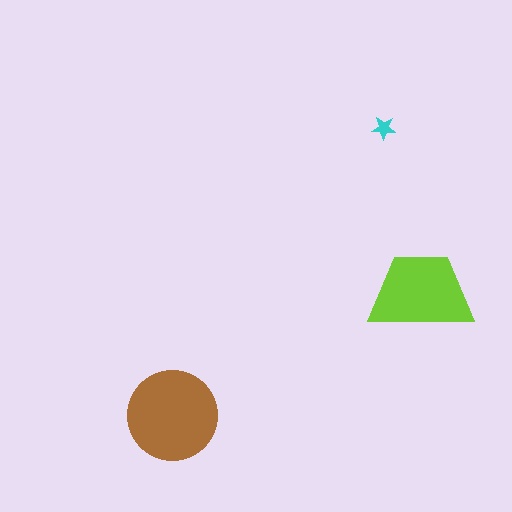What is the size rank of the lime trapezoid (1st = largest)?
2nd.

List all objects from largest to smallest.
The brown circle, the lime trapezoid, the cyan star.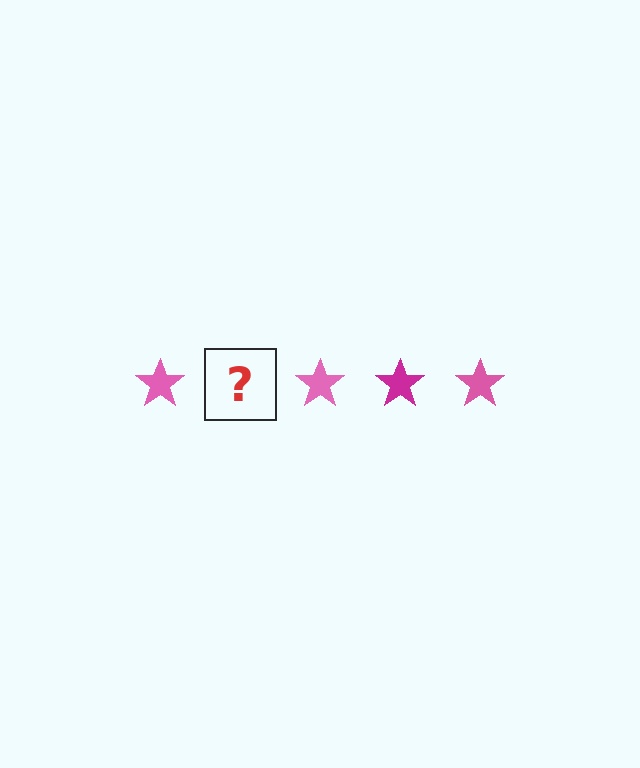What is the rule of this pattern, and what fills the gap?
The rule is that the pattern cycles through pink, magenta stars. The gap should be filled with a magenta star.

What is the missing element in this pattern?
The missing element is a magenta star.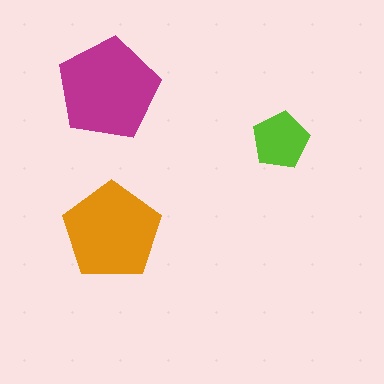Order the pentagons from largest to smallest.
the magenta one, the orange one, the lime one.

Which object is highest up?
The magenta pentagon is topmost.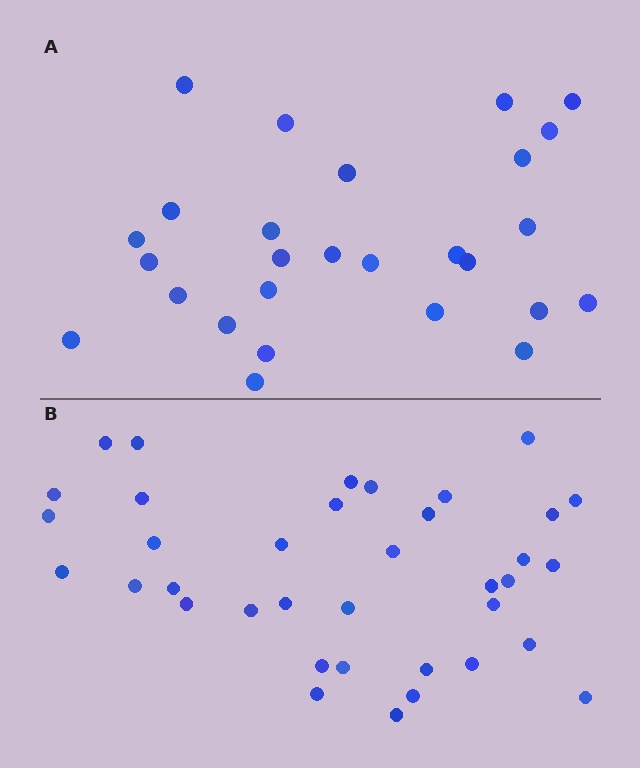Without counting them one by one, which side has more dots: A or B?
Region B (the bottom region) has more dots.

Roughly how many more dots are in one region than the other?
Region B has roughly 10 or so more dots than region A.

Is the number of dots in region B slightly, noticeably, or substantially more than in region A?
Region B has noticeably more, but not dramatically so. The ratio is roughly 1.4 to 1.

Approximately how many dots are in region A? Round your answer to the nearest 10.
About 30 dots. (The exact count is 27, which rounds to 30.)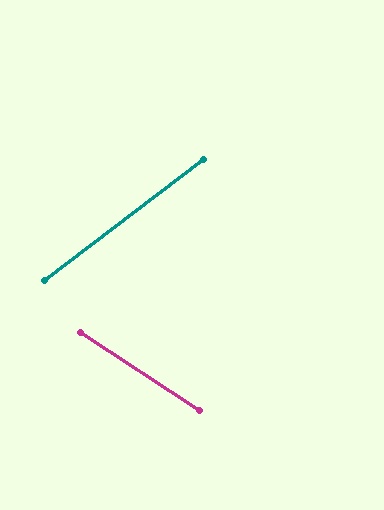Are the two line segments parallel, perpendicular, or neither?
Neither parallel nor perpendicular — they differ by about 71°.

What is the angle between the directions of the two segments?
Approximately 71 degrees.